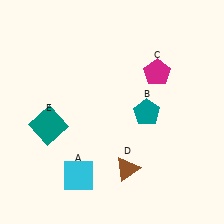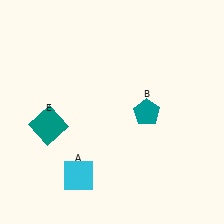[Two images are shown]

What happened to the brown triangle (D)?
The brown triangle (D) was removed in Image 2. It was in the bottom-right area of Image 1.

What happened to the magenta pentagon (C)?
The magenta pentagon (C) was removed in Image 2. It was in the top-right area of Image 1.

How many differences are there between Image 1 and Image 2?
There are 2 differences between the two images.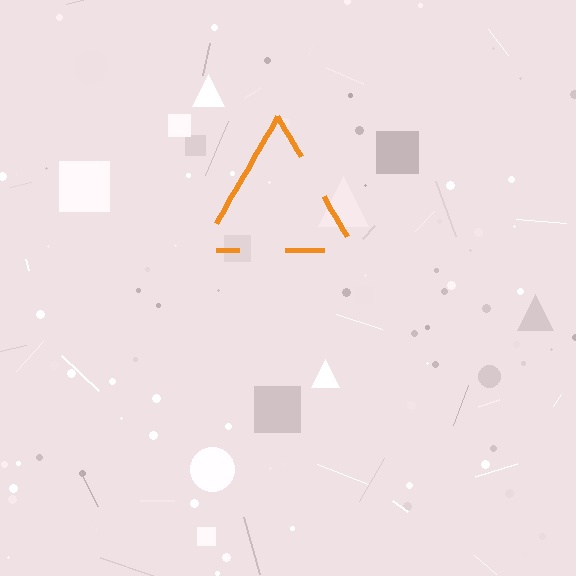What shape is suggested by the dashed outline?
The dashed outline suggests a triangle.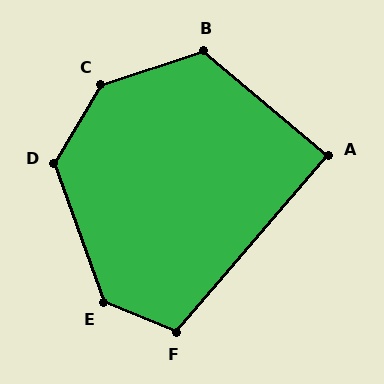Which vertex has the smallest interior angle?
A, at approximately 89 degrees.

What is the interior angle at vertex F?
Approximately 108 degrees (obtuse).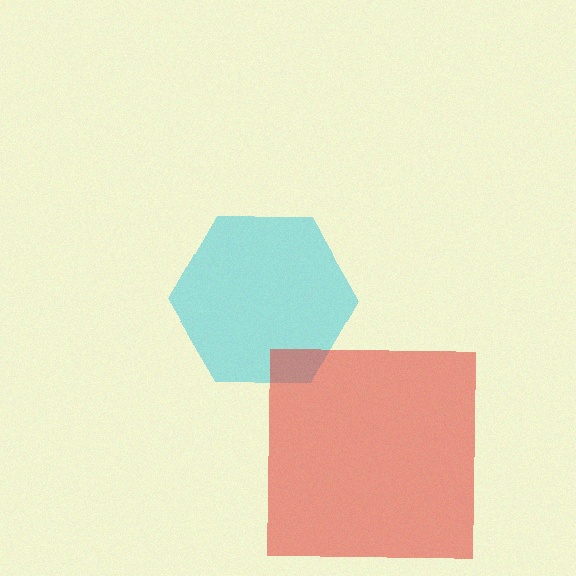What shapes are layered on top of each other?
The layered shapes are: a cyan hexagon, a red square.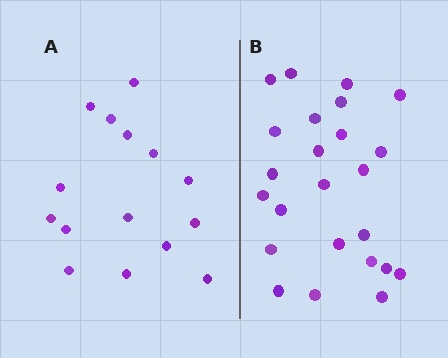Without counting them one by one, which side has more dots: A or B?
Region B (the right region) has more dots.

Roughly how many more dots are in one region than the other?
Region B has roughly 8 or so more dots than region A.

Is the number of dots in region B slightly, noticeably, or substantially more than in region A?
Region B has substantially more. The ratio is roughly 1.6 to 1.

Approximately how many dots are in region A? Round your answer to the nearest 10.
About 20 dots. (The exact count is 15, which rounds to 20.)